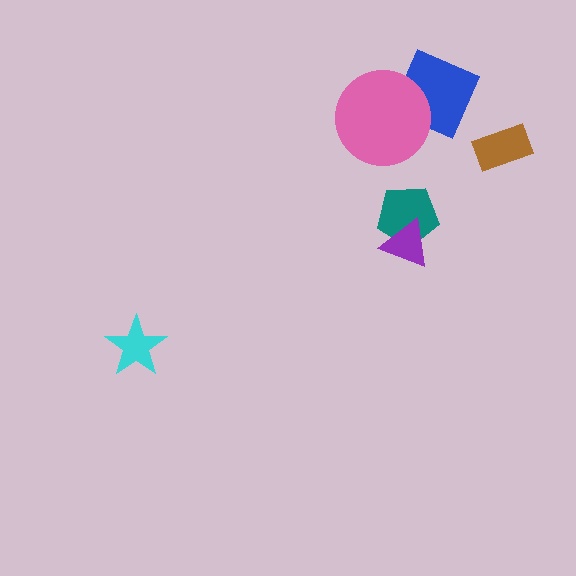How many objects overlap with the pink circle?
1 object overlaps with the pink circle.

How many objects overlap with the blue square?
1 object overlaps with the blue square.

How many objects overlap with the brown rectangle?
0 objects overlap with the brown rectangle.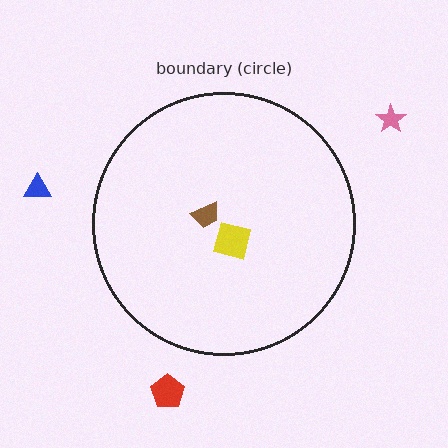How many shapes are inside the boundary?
2 inside, 3 outside.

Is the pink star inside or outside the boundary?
Outside.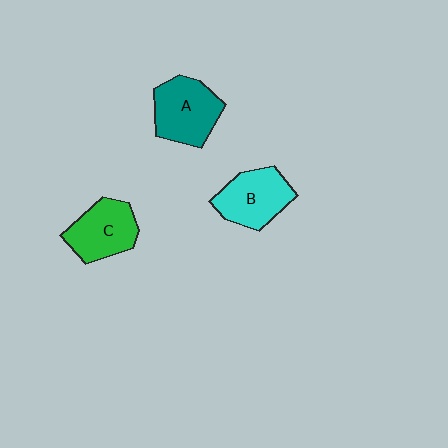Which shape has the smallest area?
Shape C (green).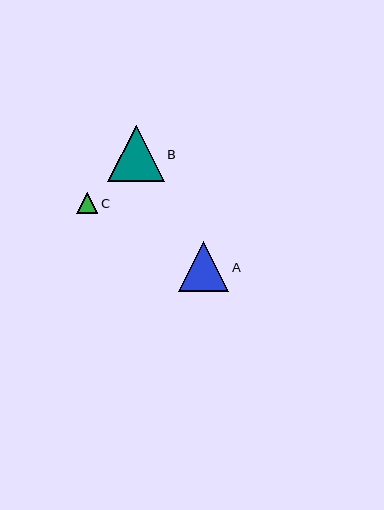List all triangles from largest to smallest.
From largest to smallest: B, A, C.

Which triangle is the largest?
Triangle B is the largest with a size of approximately 57 pixels.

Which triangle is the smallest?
Triangle C is the smallest with a size of approximately 21 pixels.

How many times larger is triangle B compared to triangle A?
Triangle B is approximately 1.1 times the size of triangle A.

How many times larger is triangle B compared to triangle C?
Triangle B is approximately 2.7 times the size of triangle C.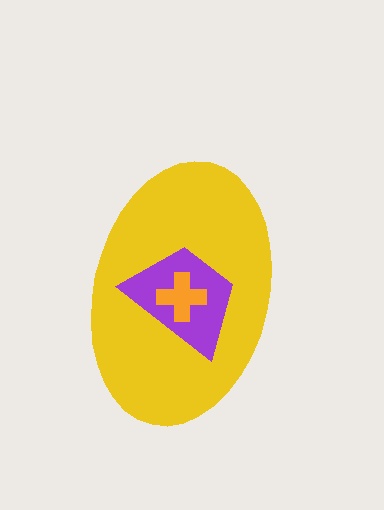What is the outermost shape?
The yellow ellipse.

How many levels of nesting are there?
3.